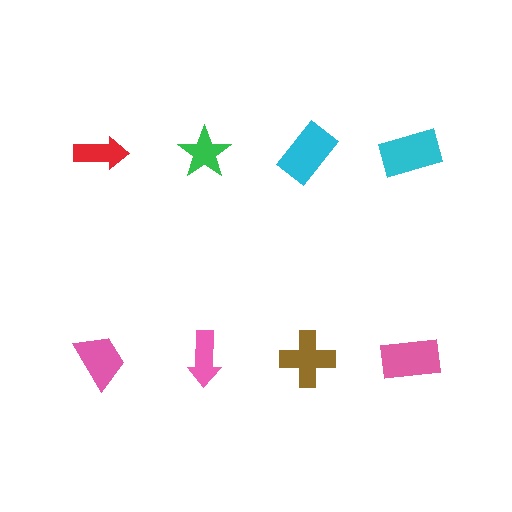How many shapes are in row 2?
4 shapes.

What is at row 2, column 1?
A pink trapezoid.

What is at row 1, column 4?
A cyan rectangle.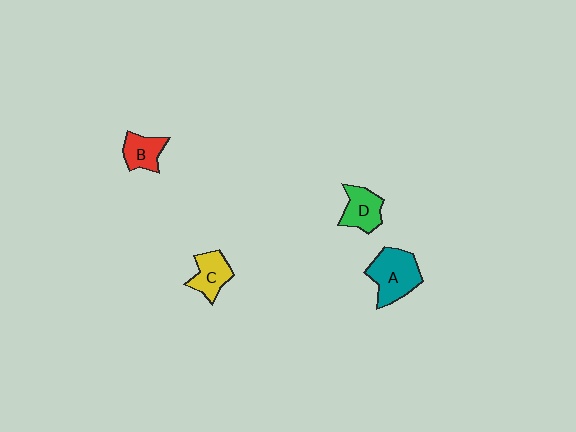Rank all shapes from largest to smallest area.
From largest to smallest: A (teal), D (green), C (yellow), B (red).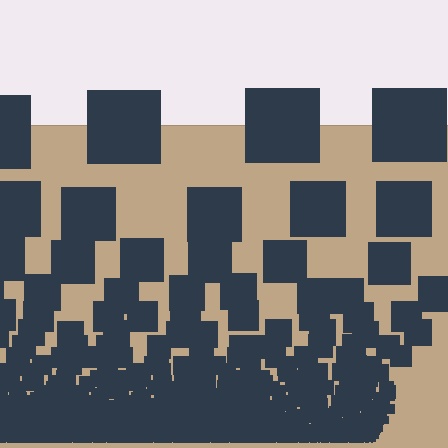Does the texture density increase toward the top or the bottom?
Density increases toward the bottom.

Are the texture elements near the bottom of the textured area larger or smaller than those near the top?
Smaller. The gradient is inverted — elements near the bottom are smaller and denser.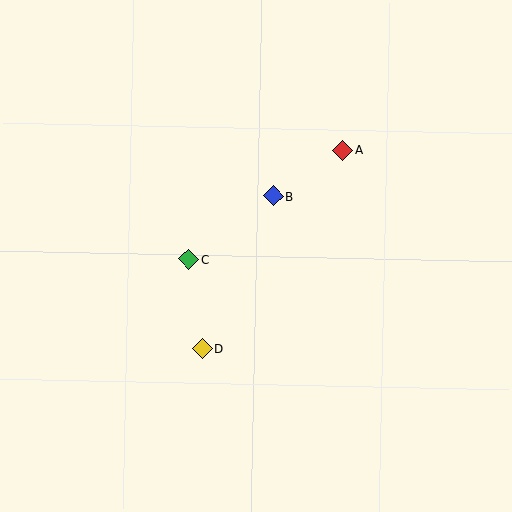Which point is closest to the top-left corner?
Point C is closest to the top-left corner.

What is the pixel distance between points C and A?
The distance between C and A is 189 pixels.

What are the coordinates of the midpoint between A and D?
The midpoint between A and D is at (273, 249).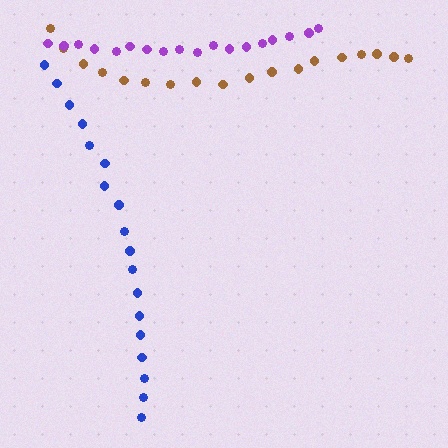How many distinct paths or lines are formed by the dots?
There are 3 distinct paths.